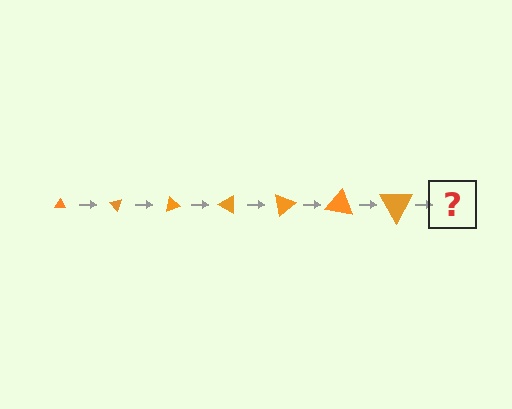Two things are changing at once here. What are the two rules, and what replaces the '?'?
The two rules are that the triangle grows larger each step and it rotates 50 degrees each step. The '?' should be a triangle, larger than the previous one and rotated 350 degrees from the start.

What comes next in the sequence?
The next element should be a triangle, larger than the previous one and rotated 350 degrees from the start.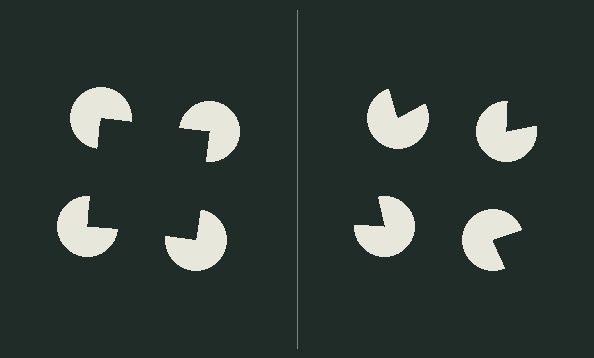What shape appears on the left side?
An illusory square.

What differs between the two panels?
The pac-man discs are positioned identically on both sides; only the wedge orientations differ. On the left they align to a square; on the right they are misaligned.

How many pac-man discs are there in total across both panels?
8 — 4 on each side.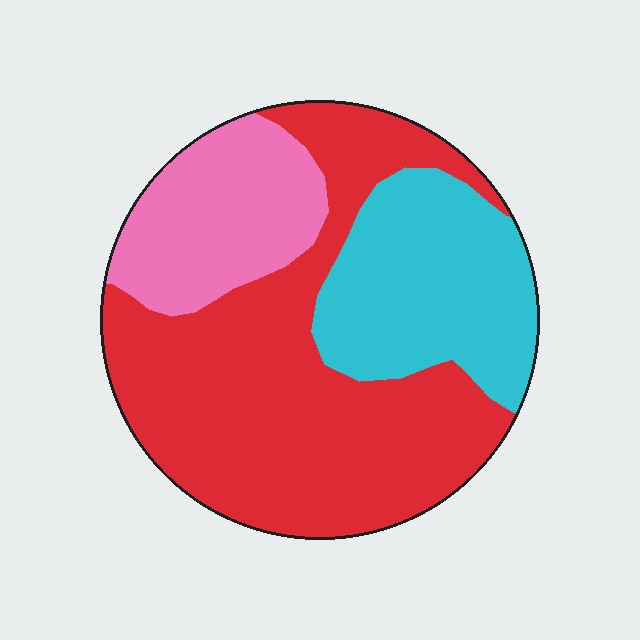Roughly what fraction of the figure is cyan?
Cyan takes up about one quarter (1/4) of the figure.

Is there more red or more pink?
Red.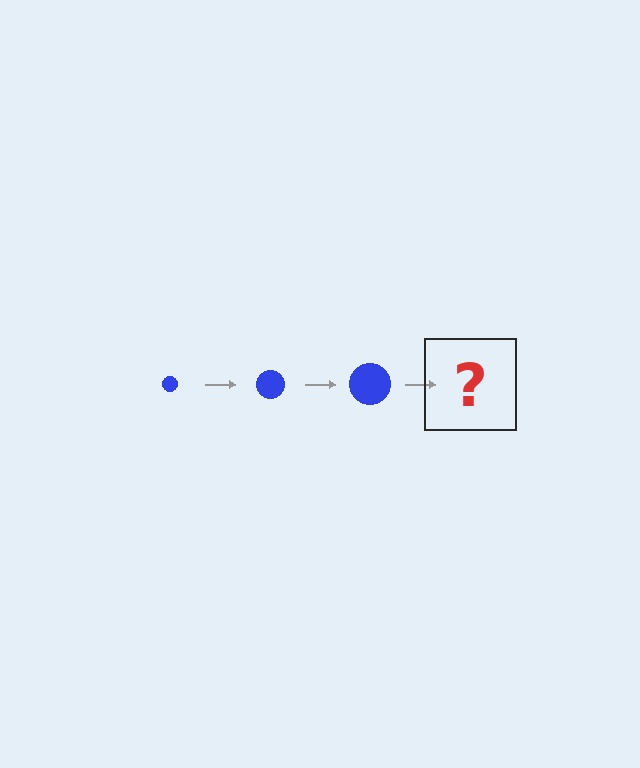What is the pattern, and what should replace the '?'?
The pattern is that the circle gets progressively larger each step. The '?' should be a blue circle, larger than the previous one.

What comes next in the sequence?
The next element should be a blue circle, larger than the previous one.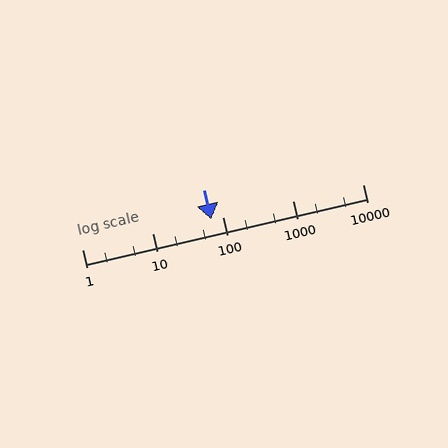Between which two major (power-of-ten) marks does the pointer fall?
The pointer is between 10 and 100.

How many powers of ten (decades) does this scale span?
The scale spans 4 decades, from 1 to 10000.